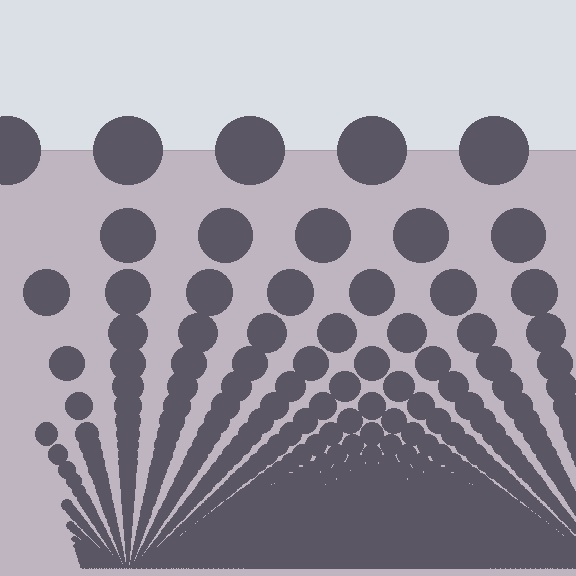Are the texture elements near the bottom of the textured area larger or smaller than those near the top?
Smaller. The gradient is inverted — elements near the bottom are smaller and denser.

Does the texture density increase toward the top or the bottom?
Density increases toward the bottom.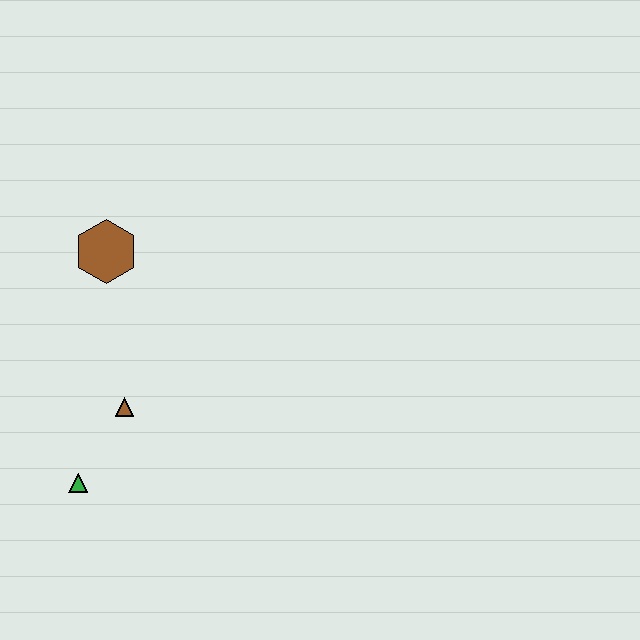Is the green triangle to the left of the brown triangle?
Yes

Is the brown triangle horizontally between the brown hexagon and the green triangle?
No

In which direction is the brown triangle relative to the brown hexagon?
The brown triangle is below the brown hexagon.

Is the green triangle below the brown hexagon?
Yes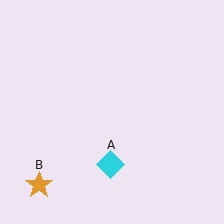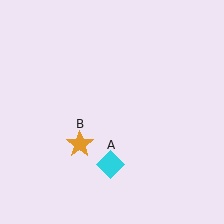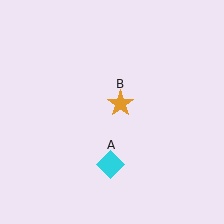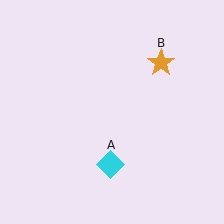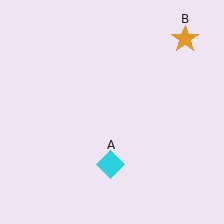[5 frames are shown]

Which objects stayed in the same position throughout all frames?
Cyan diamond (object A) remained stationary.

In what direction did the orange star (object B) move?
The orange star (object B) moved up and to the right.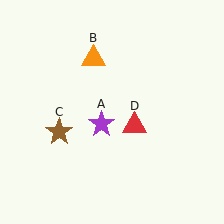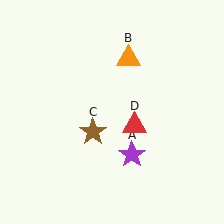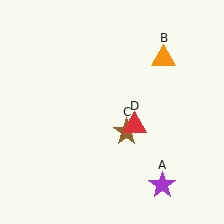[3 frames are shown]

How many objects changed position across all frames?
3 objects changed position: purple star (object A), orange triangle (object B), brown star (object C).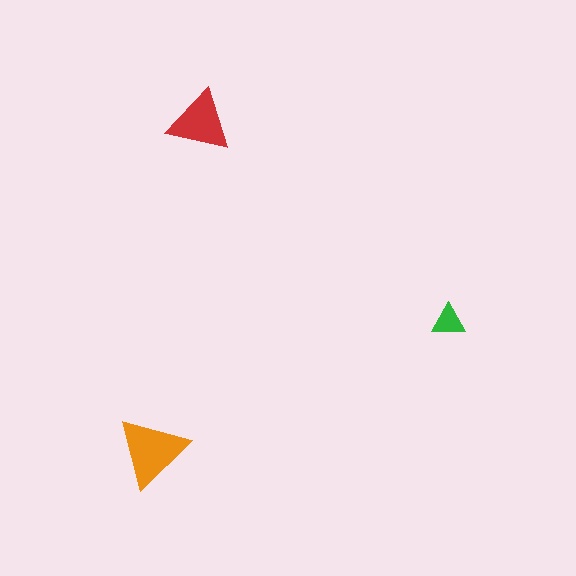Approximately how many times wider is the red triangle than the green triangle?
About 2 times wider.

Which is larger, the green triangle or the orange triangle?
The orange one.